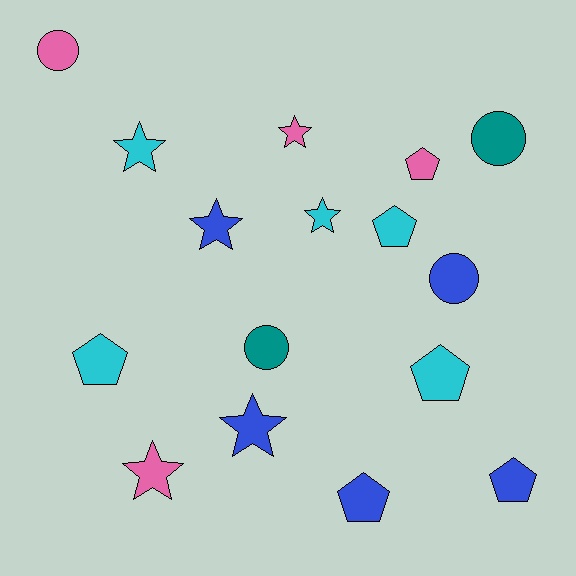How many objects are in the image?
There are 16 objects.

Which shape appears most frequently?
Star, with 6 objects.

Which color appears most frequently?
Blue, with 5 objects.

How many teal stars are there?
There are no teal stars.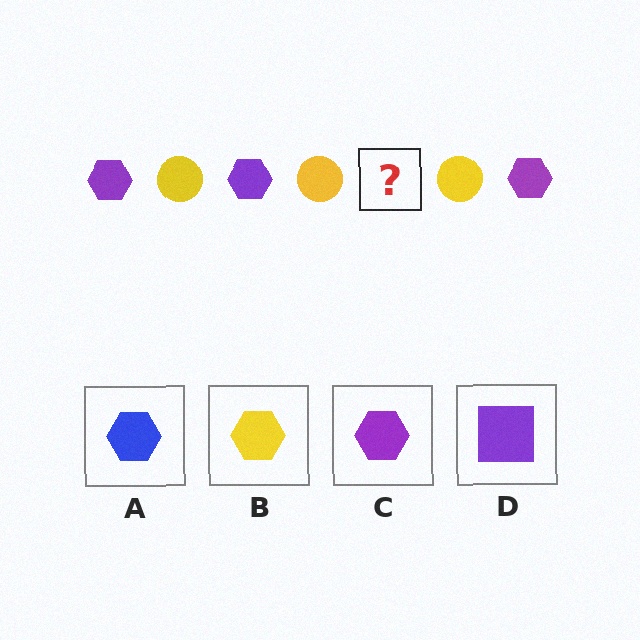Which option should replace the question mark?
Option C.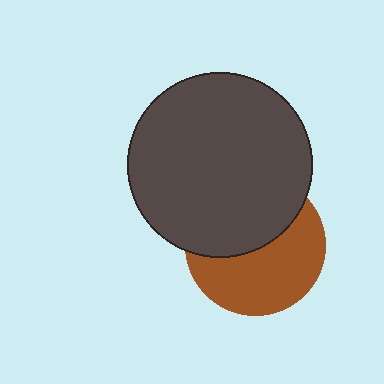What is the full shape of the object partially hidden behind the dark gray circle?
The partially hidden object is a brown circle.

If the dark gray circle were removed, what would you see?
You would see the complete brown circle.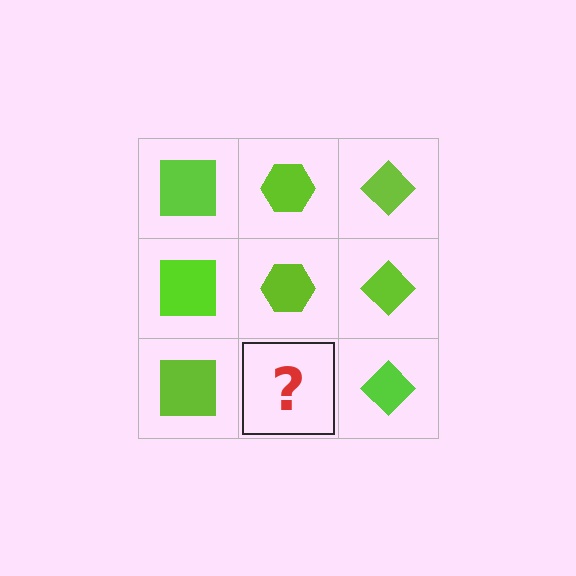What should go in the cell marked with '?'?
The missing cell should contain a lime hexagon.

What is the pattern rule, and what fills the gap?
The rule is that each column has a consistent shape. The gap should be filled with a lime hexagon.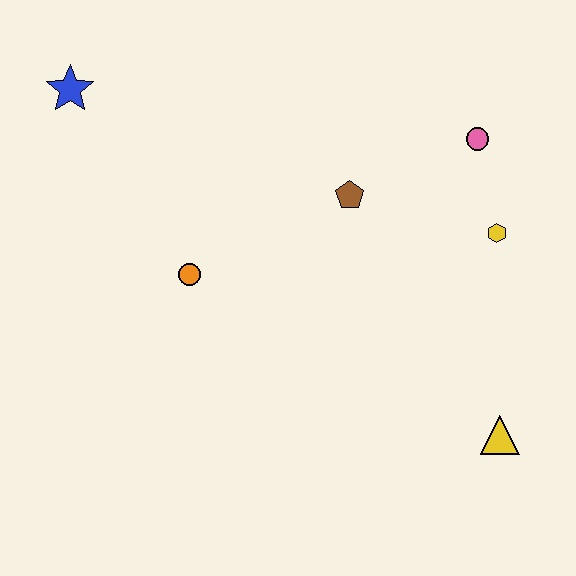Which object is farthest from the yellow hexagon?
The blue star is farthest from the yellow hexagon.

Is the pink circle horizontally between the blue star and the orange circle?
No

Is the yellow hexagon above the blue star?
No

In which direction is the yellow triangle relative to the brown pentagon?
The yellow triangle is below the brown pentagon.